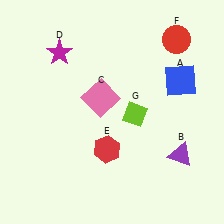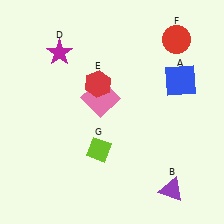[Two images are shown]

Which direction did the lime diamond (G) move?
The lime diamond (G) moved left.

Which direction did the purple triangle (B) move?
The purple triangle (B) moved down.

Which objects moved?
The objects that moved are: the purple triangle (B), the red hexagon (E), the lime diamond (G).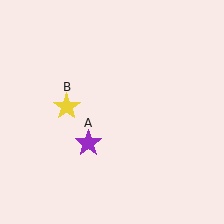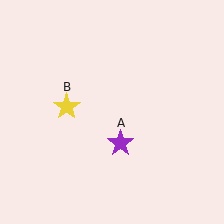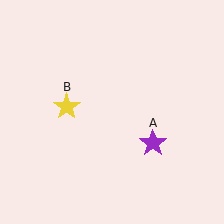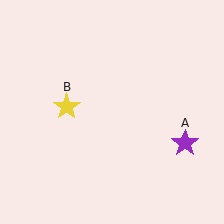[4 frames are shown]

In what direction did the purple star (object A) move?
The purple star (object A) moved right.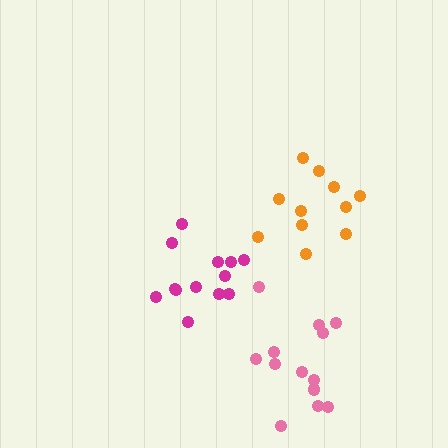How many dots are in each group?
Group 1: 13 dots, Group 2: 11 dots, Group 3: 13 dots (37 total).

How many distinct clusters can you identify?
There are 3 distinct clusters.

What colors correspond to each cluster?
The clusters are colored: magenta, orange, pink.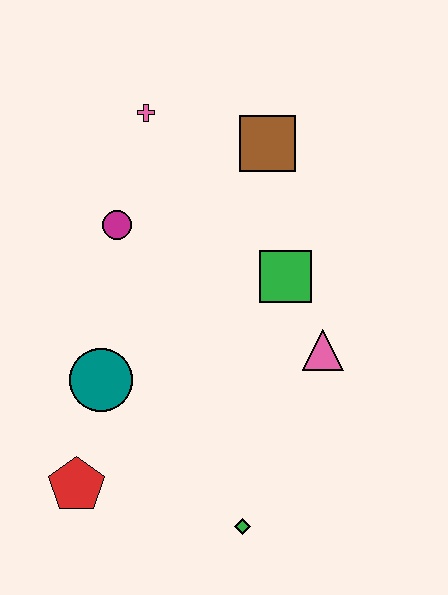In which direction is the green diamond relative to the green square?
The green diamond is below the green square.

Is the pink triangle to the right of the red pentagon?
Yes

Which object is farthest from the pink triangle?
The pink cross is farthest from the pink triangle.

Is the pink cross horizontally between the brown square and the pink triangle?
No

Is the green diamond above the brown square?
No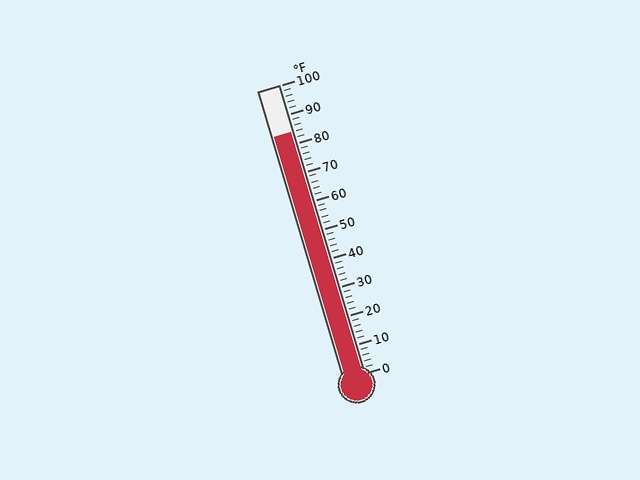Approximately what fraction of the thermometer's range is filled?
The thermometer is filled to approximately 85% of its range.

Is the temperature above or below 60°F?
The temperature is above 60°F.